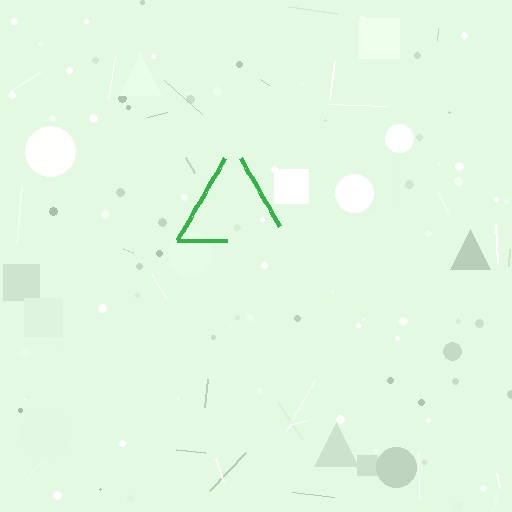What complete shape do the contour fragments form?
The contour fragments form a triangle.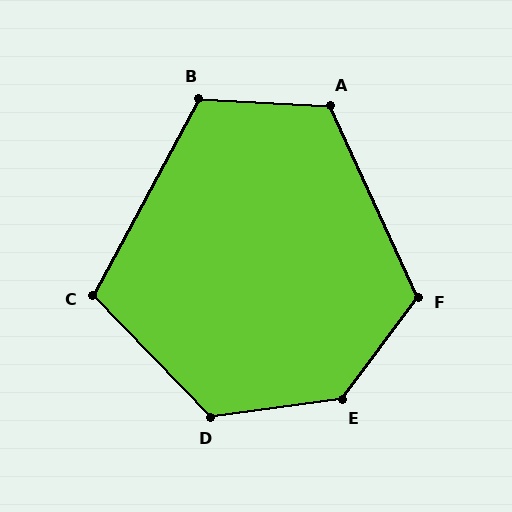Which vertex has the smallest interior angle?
C, at approximately 108 degrees.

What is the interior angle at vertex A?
Approximately 118 degrees (obtuse).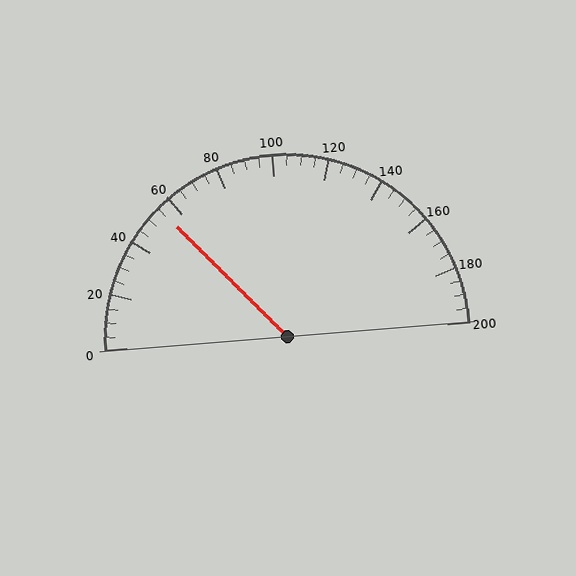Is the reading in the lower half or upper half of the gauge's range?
The reading is in the lower half of the range (0 to 200).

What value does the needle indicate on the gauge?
The needle indicates approximately 55.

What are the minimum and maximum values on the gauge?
The gauge ranges from 0 to 200.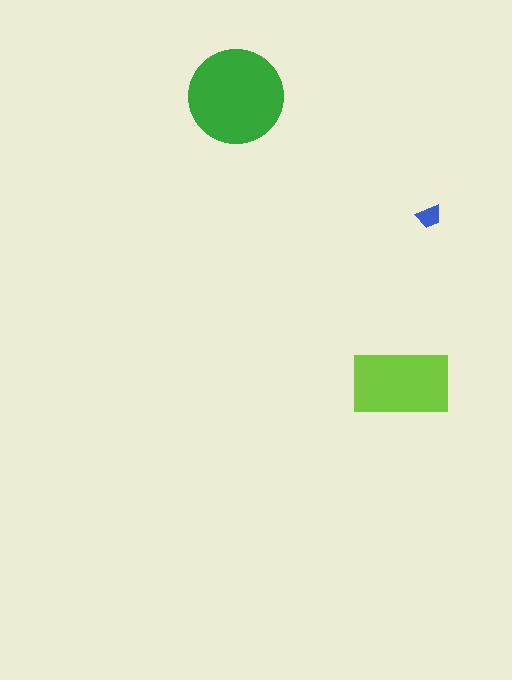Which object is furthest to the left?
The green circle is leftmost.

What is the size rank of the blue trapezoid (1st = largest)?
3rd.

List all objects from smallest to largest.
The blue trapezoid, the lime rectangle, the green circle.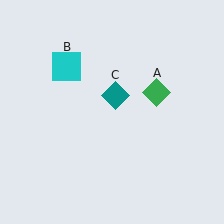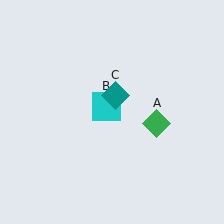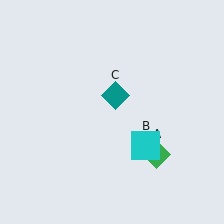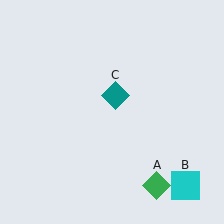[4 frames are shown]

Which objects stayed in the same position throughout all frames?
Teal diamond (object C) remained stationary.